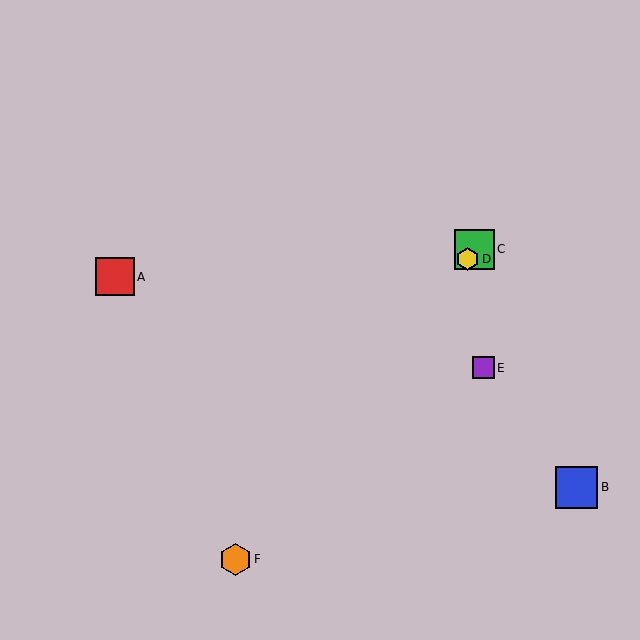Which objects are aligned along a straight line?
Objects C, D, F are aligned along a straight line.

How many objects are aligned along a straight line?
3 objects (C, D, F) are aligned along a straight line.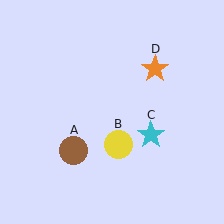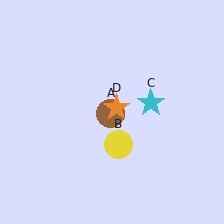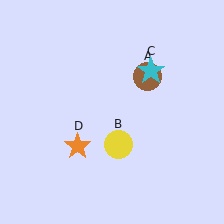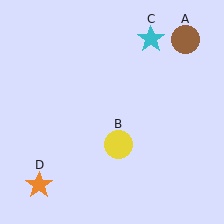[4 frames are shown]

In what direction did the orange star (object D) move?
The orange star (object D) moved down and to the left.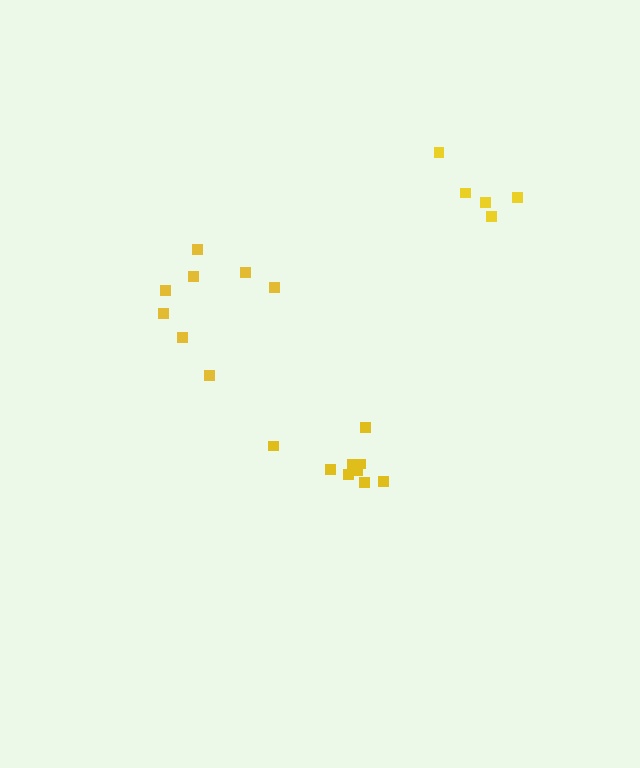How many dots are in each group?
Group 1: 8 dots, Group 2: 5 dots, Group 3: 9 dots (22 total).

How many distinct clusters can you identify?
There are 3 distinct clusters.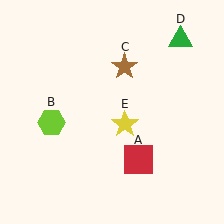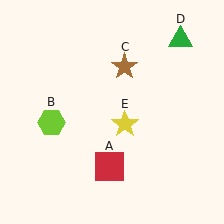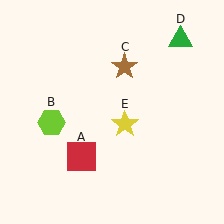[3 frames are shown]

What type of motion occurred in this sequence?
The red square (object A) rotated clockwise around the center of the scene.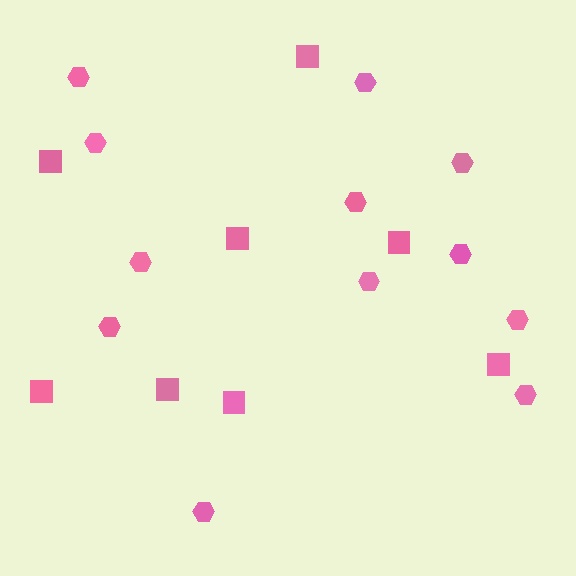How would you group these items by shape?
There are 2 groups: one group of squares (8) and one group of hexagons (12).